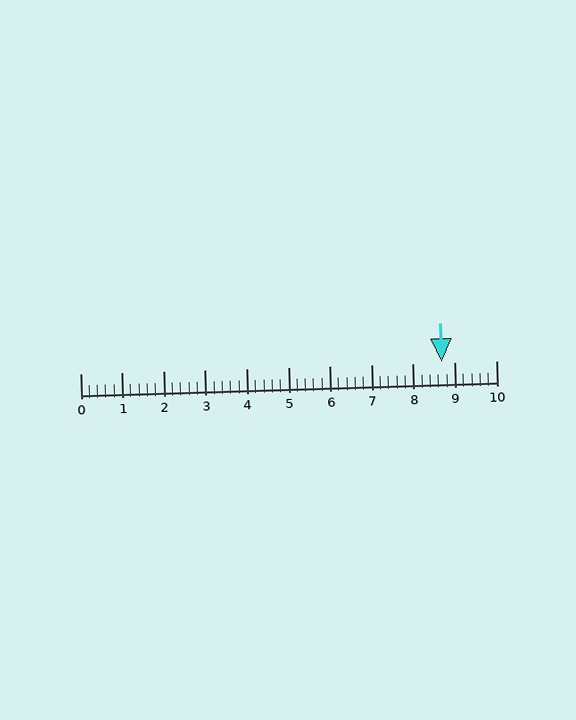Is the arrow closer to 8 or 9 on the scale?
The arrow is closer to 9.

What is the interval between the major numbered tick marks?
The major tick marks are spaced 1 units apart.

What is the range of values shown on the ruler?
The ruler shows values from 0 to 10.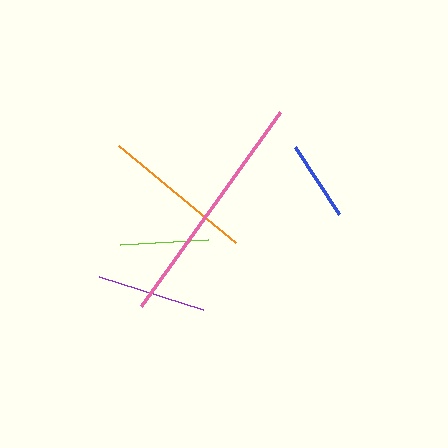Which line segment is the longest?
The pink line is the longest at approximately 238 pixels.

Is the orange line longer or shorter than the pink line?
The pink line is longer than the orange line.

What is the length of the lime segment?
The lime segment is approximately 89 pixels long.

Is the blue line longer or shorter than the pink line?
The pink line is longer than the blue line.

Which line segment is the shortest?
The blue line is the shortest at approximately 80 pixels.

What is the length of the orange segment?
The orange segment is approximately 152 pixels long.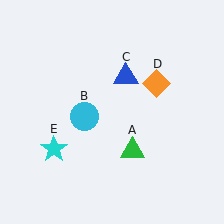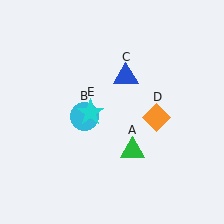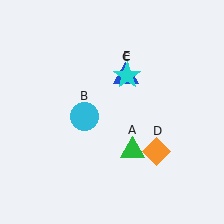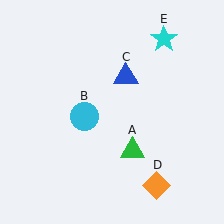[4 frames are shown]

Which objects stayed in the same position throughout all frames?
Green triangle (object A) and cyan circle (object B) and blue triangle (object C) remained stationary.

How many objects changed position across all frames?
2 objects changed position: orange diamond (object D), cyan star (object E).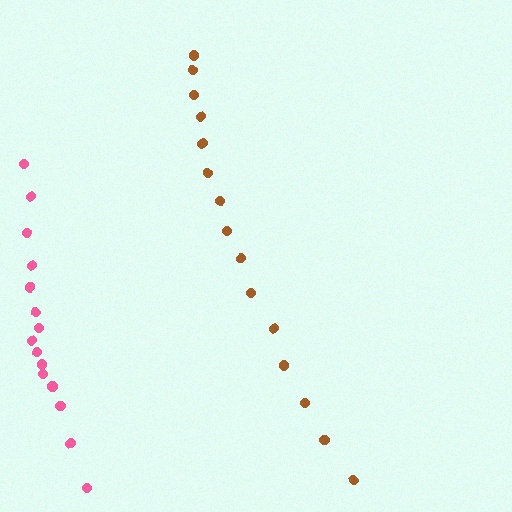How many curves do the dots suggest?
There are 2 distinct paths.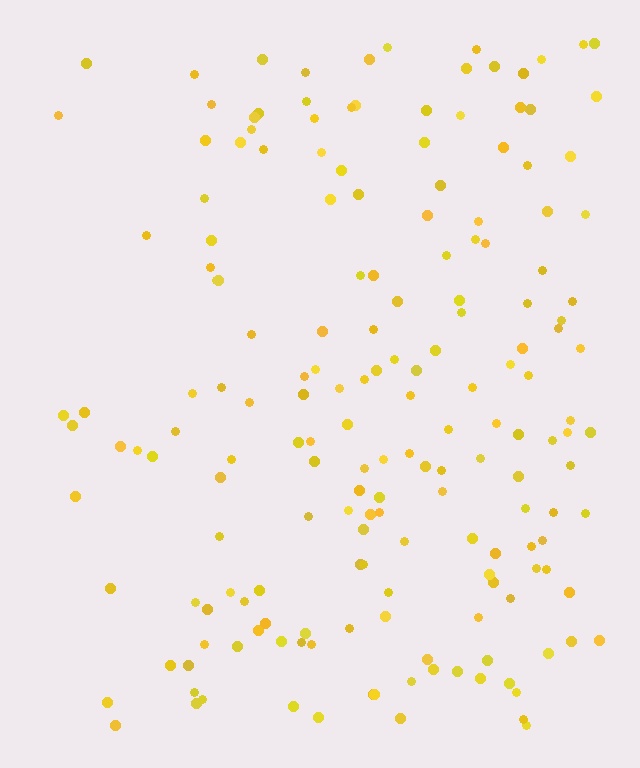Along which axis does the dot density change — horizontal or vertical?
Horizontal.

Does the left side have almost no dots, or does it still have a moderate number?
Still a moderate number, just noticeably fewer than the right.